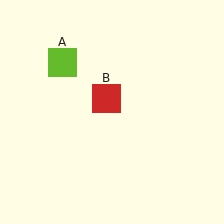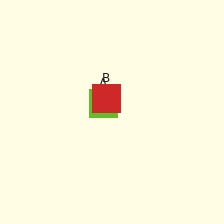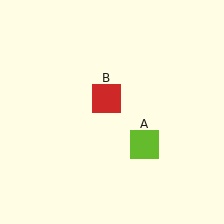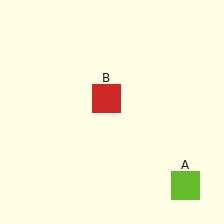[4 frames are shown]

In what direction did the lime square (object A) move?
The lime square (object A) moved down and to the right.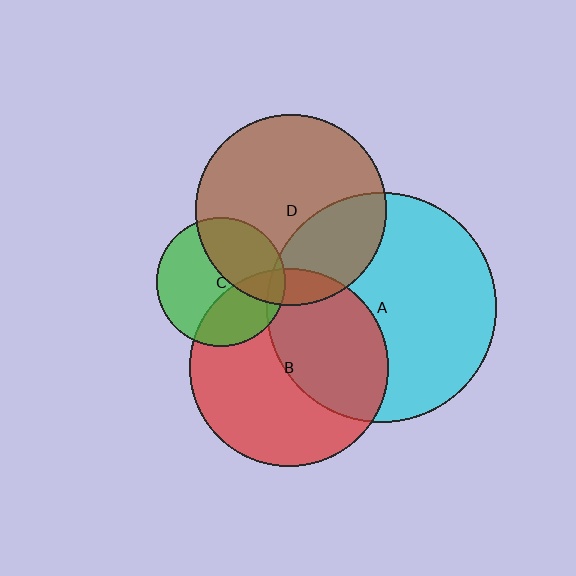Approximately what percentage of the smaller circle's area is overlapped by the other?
Approximately 35%.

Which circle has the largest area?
Circle A (cyan).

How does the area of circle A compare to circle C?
Approximately 3.2 times.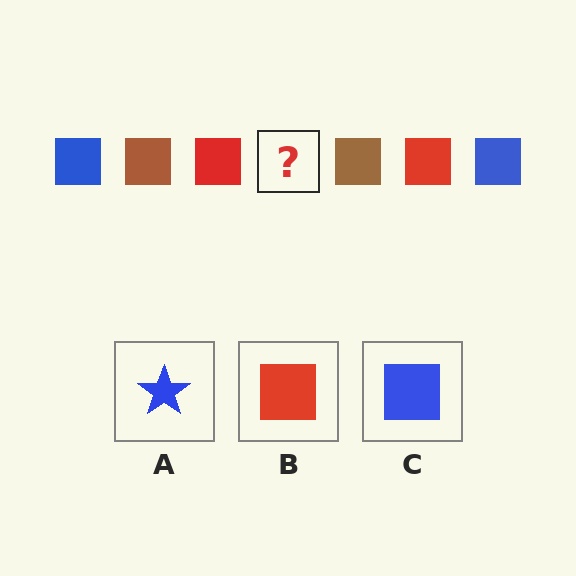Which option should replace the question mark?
Option C.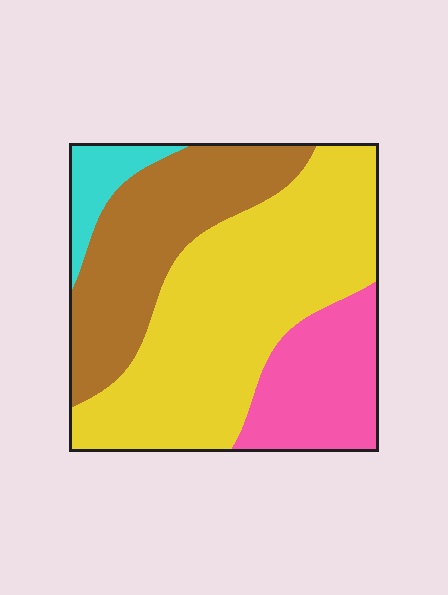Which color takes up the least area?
Cyan, at roughly 5%.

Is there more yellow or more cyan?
Yellow.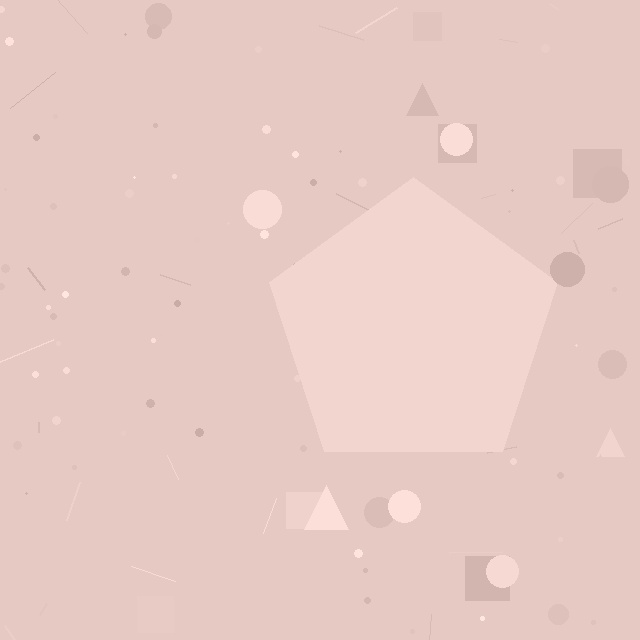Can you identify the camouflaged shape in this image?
The camouflaged shape is a pentagon.